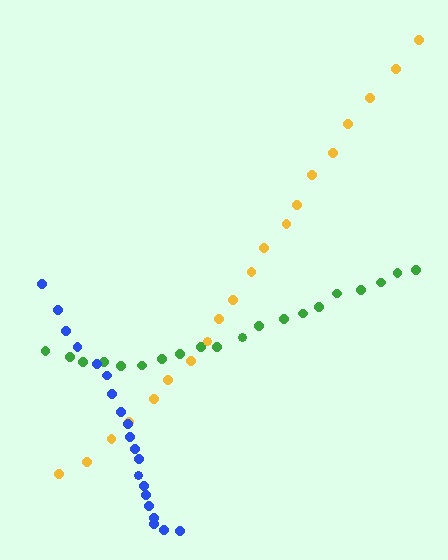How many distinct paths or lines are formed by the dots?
There are 3 distinct paths.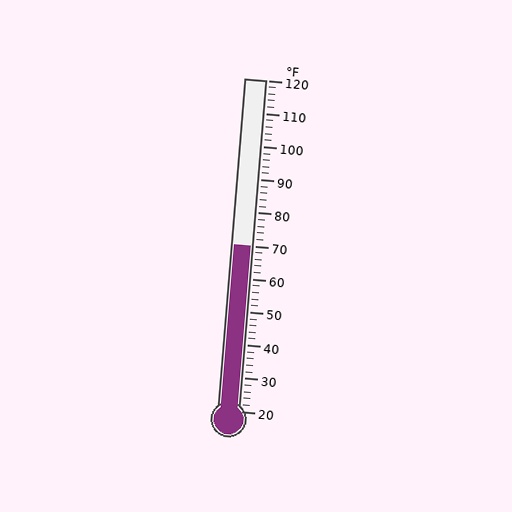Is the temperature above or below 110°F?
The temperature is below 110°F.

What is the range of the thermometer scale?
The thermometer scale ranges from 20°F to 120°F.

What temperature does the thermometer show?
The thermometer shows approximately 70°F.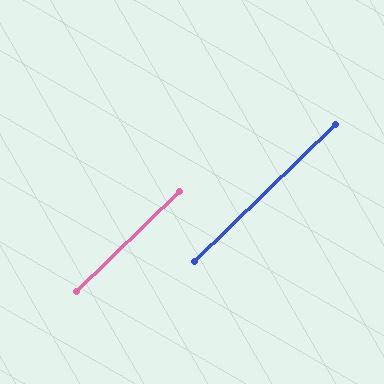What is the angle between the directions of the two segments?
Approximately 0 degrees.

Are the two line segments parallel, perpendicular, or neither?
Parallel — their directions differ by only 0.1°.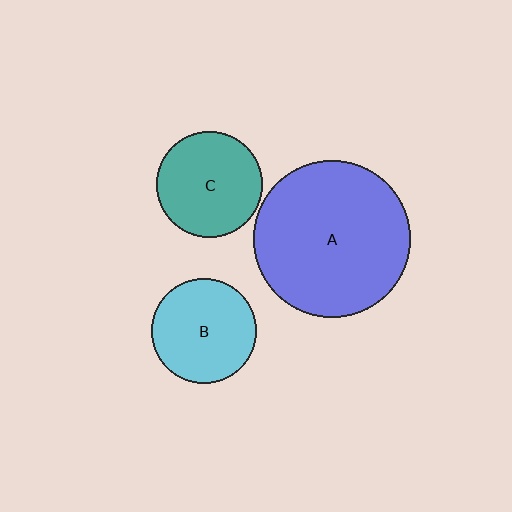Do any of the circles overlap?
No, none of the circles overlap.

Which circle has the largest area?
Circle A (blue).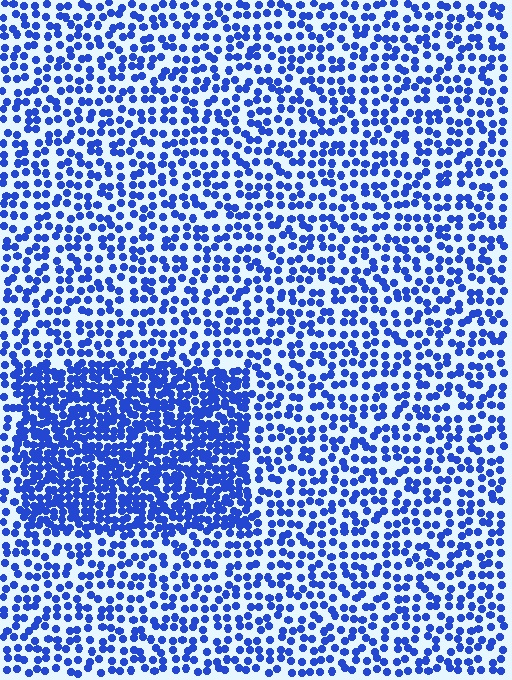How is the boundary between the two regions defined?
The boundary is defined by a change in element density (approximately 2.1x ratio). All elements are the same color, size, and shape.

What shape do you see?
I see a rectangle.